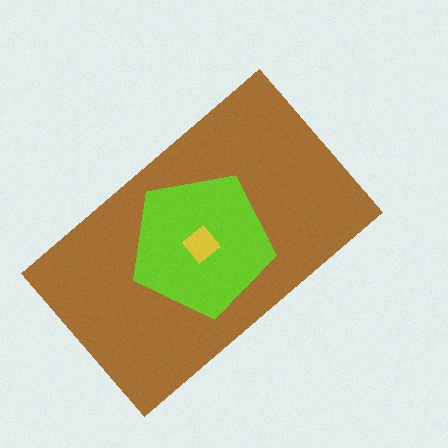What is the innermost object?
The yellow diamond.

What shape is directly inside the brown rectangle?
The lime pentagon.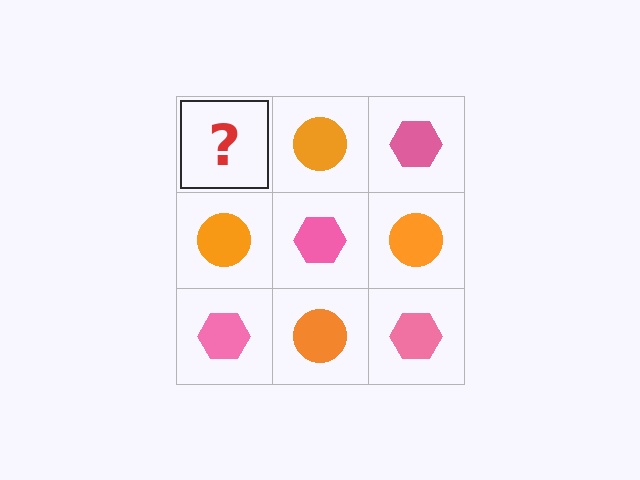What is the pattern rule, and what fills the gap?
The rule is that it alternates pink hexagon and orange circle in a checkerboard pattern. The gap should be filled with a pink hexagon.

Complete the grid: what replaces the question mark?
The question mark should be replaced with a pink hexagon.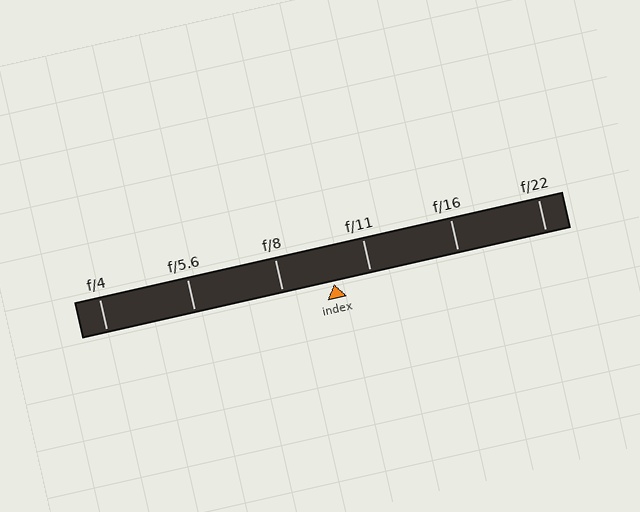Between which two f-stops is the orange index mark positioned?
The index mark is between f/8 and f/11.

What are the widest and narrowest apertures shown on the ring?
The widest aperture shown is f/4 and the narrowest is f/22.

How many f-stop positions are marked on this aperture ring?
There are 6 f-stop positions marked.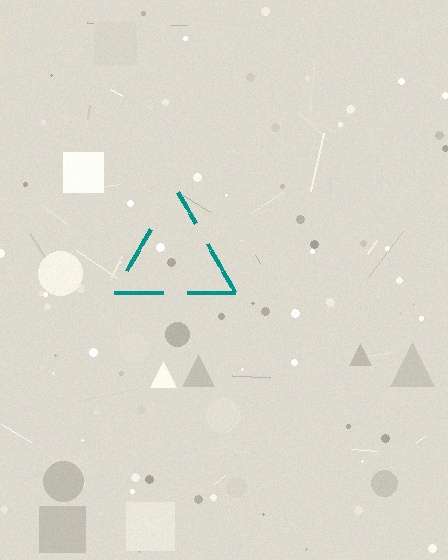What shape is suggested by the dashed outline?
The dashed outline suggests a triangle.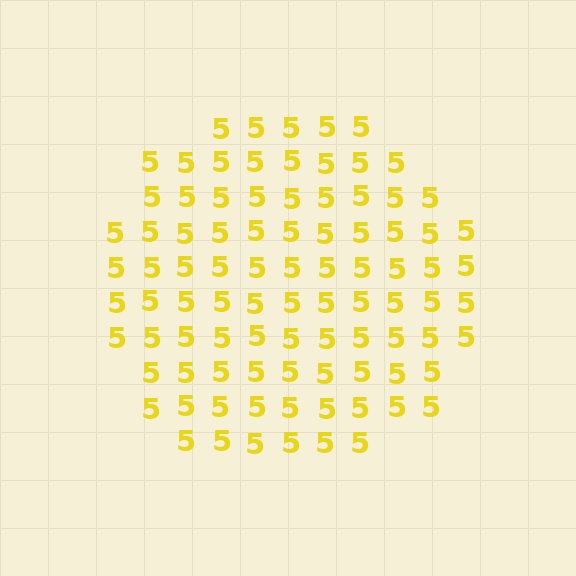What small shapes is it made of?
It is made of small digit 5's.